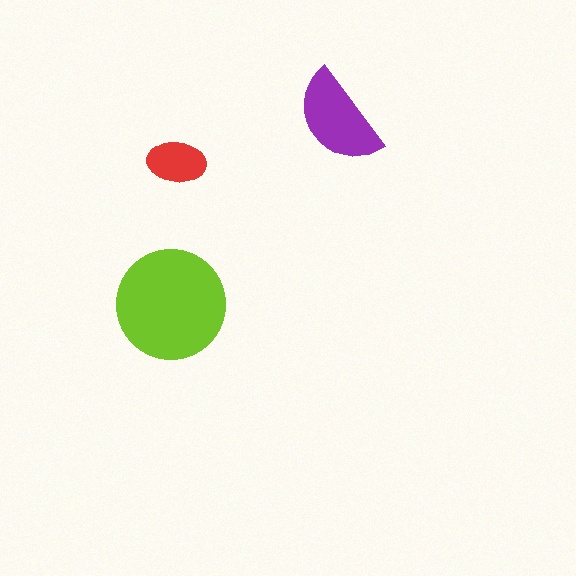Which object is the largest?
The lime circle.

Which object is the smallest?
The red ellipse.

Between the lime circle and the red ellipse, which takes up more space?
The lime circle.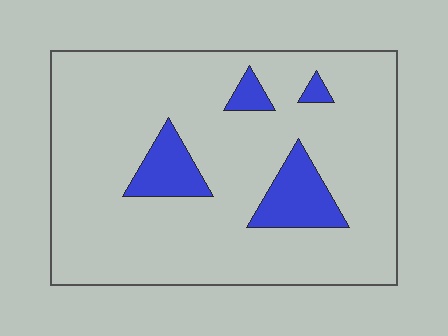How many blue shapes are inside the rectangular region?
4.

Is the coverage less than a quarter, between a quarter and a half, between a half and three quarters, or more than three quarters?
Less than a quarter.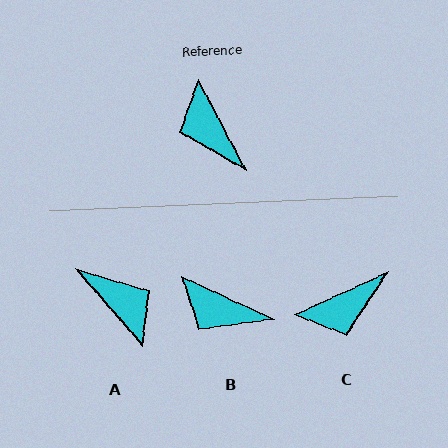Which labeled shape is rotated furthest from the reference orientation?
A, about 167 degrees away.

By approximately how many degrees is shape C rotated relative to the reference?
Approximately 87 degrees counter-clockwise.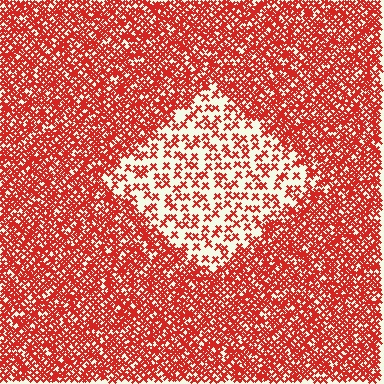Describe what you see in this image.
The image contains small red elements arranged at two different densities. A diamond-shaped region is visible where the elements are less densely packed than the surrounding area.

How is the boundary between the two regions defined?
The boundary is defined by a change in element density (approximately 2.8x ratio). All elements are the same color, size, and shape.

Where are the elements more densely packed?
The elements are more densely packed outside the diamond boundary.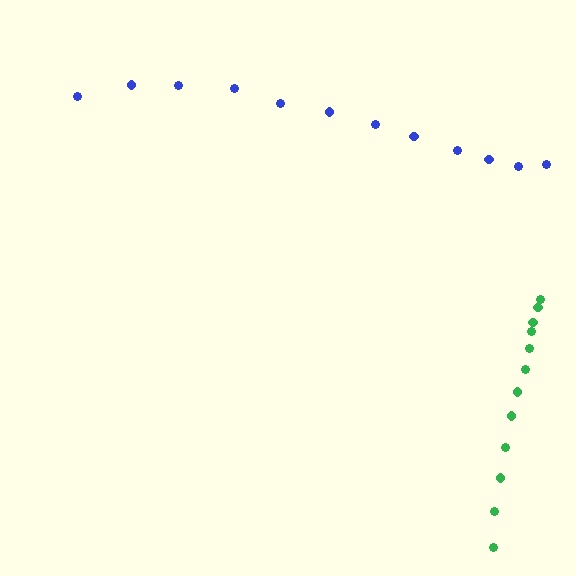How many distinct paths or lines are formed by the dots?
There are 2 distinct paths.